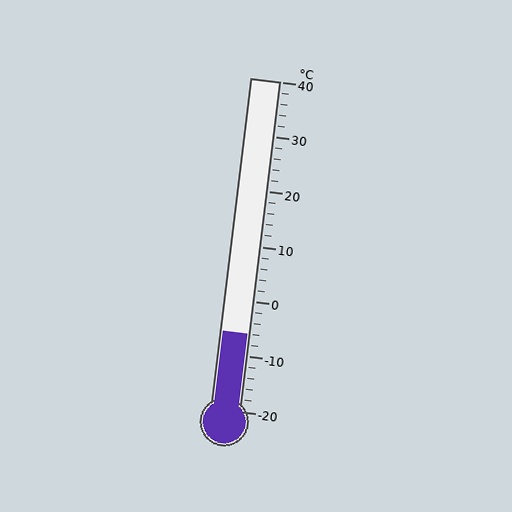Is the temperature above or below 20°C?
The temperature is below 20°C.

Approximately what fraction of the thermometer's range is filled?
The thermometer is filled to approximately 25% of its range.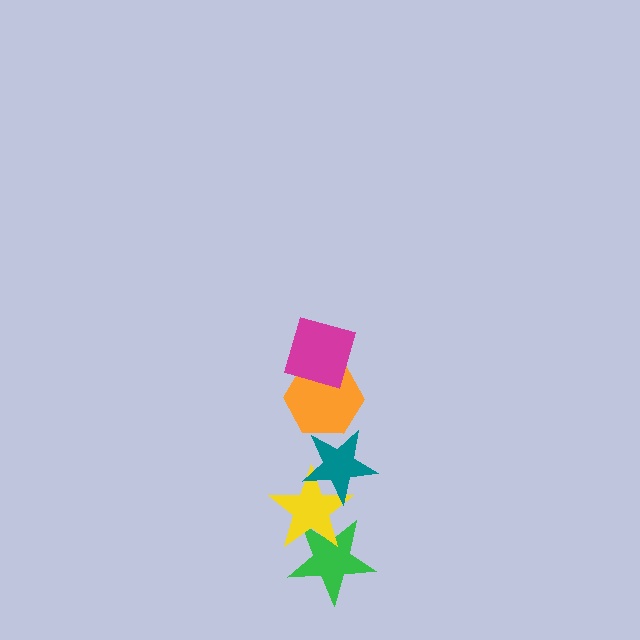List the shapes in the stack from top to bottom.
From top to bottom: the magenta diamond, the orange hexagon, the teal star, the yellow star, the green star.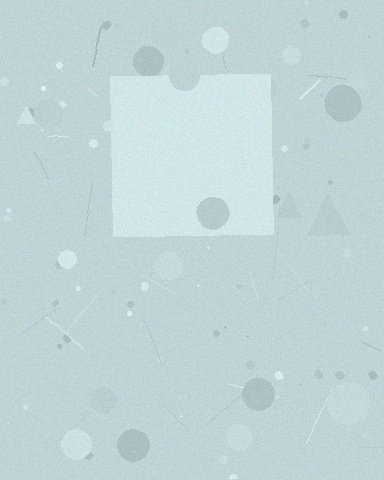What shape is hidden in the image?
A square is hidden in the image.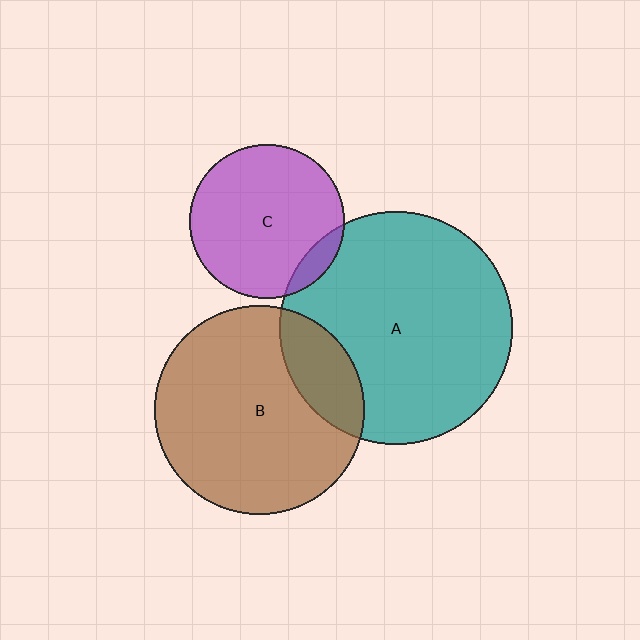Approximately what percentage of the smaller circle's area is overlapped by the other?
Approximately 10%.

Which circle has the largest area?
Circle A (teal).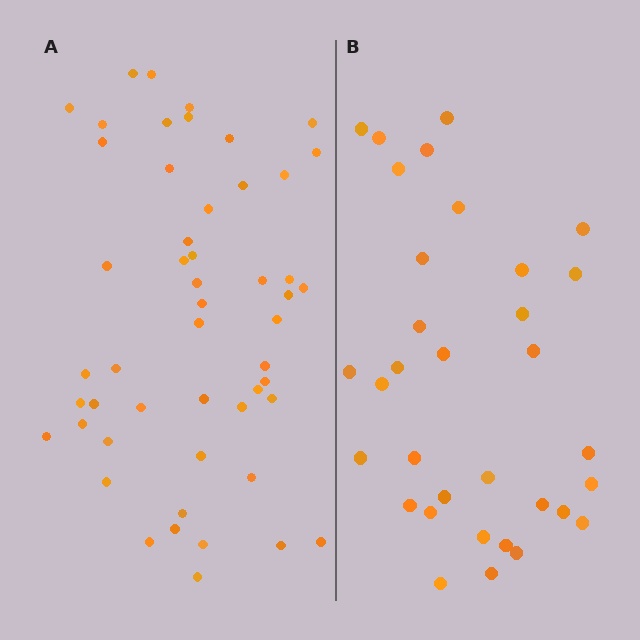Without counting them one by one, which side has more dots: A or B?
Region A (the left region) has more dots.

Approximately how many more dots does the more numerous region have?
Region A has approximately 20 more dots than region B.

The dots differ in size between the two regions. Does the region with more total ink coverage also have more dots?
No. Region B has more total ink coverage because its dots are larger, but region A actually contains more individual dots. Total area can be misleading — the number of items is what matters here.